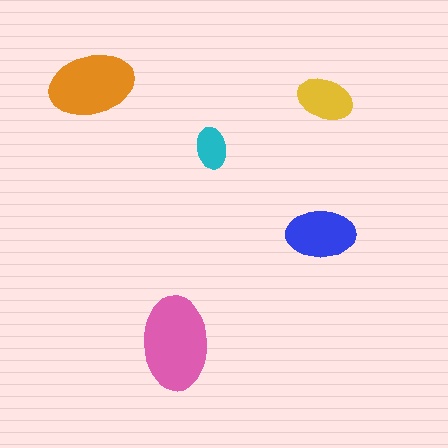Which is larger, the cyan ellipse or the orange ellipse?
The orange one.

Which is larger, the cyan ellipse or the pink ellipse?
The pink one.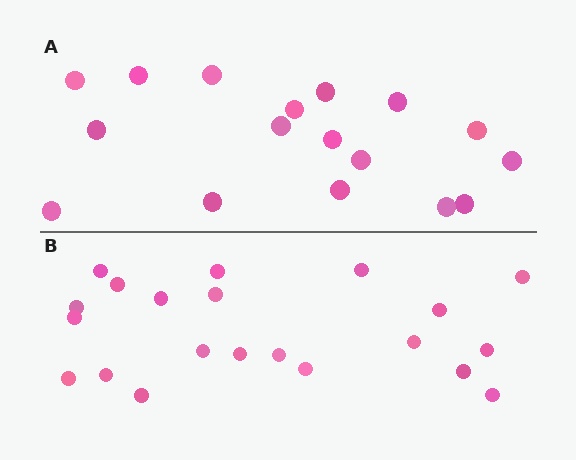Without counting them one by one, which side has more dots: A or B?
Region B (the bottom region) has more dots.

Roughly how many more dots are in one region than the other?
Region B has about 4 more dots than region A.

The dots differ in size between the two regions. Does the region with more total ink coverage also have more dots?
No. Region A has more total ink coverage because its dots are larger, but region B actually contains more individual dots. Total area can be misleading — the number of items is what matters here.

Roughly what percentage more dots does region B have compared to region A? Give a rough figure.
About 25% more.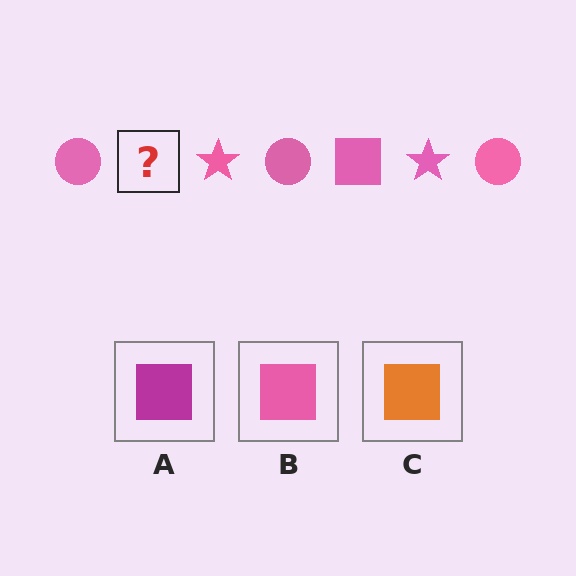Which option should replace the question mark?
Option B.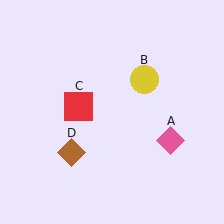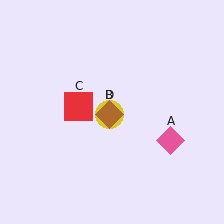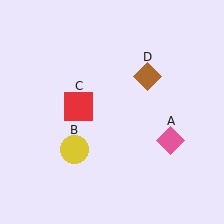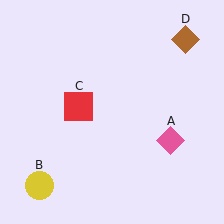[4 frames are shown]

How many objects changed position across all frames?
2 objects changed position: yellow circle (object B), brown diamond (object D).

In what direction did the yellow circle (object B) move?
The yellow circle (object B) moved down and to the left.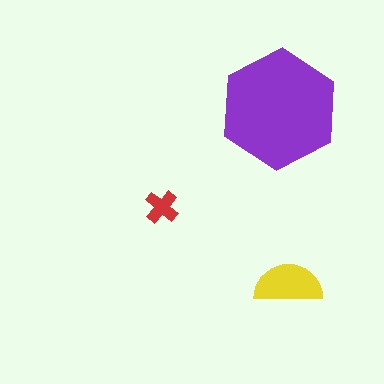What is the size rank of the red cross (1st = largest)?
3rd.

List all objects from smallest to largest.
The red cross, the yellow semicircle, the purple hexagon.